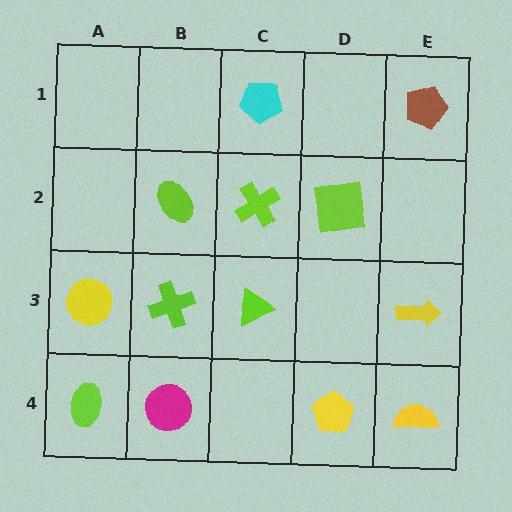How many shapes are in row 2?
3 shapes.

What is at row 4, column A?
A lime ellipse.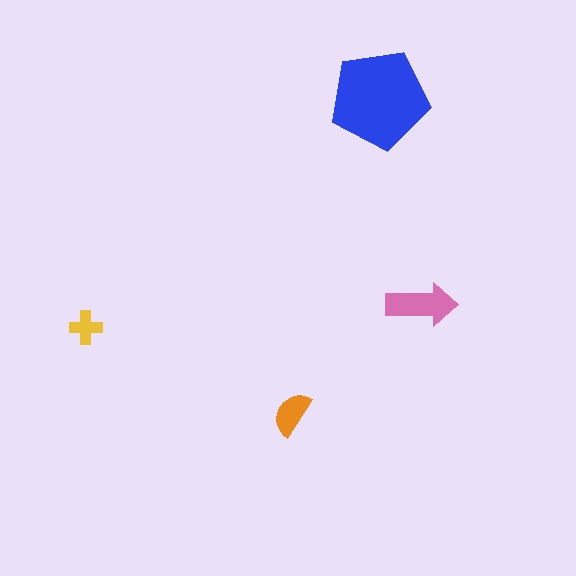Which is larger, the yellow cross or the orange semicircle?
The orange semicircle.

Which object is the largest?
The blue pentagon.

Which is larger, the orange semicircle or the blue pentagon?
The blue pentagon.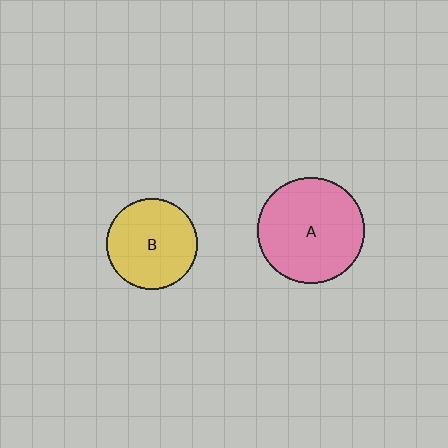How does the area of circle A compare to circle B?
Approximately 1.3 times.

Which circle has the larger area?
Circle A (pink).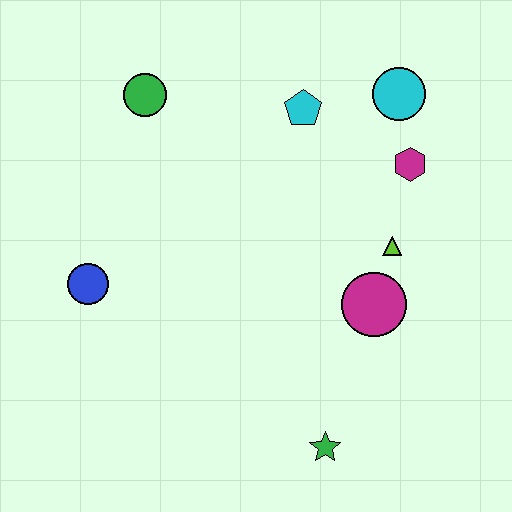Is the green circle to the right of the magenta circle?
No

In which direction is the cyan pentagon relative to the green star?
The cyan pentagon is above the green star.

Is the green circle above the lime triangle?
Yes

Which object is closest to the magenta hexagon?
The cyan circle is closest to the magenta hexagon.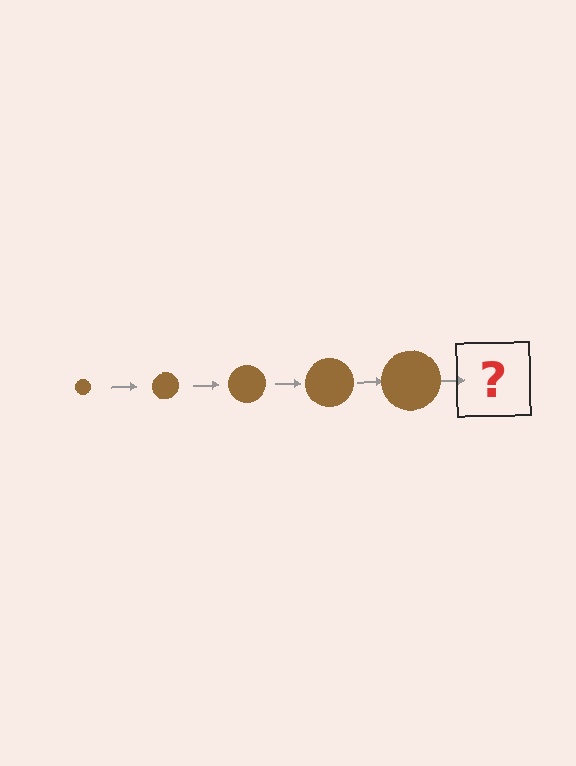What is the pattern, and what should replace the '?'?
The pattern is that the circle gets progressively larger each step. The '?' should be a brown circle, larger than the previous one.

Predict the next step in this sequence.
The next step is a brown circle, larger than the previous one.